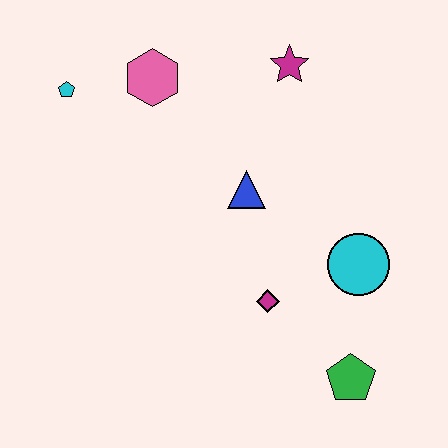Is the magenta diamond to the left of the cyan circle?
Yes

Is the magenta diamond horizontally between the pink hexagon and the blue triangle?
No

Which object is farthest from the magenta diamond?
The cyan pentagon is farthest from the magenta diamond.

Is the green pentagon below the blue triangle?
Yes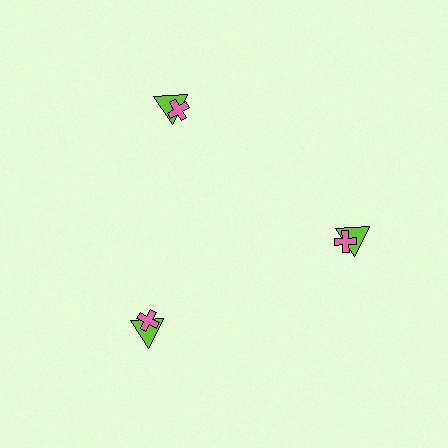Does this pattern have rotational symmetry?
Yes, this pattern has 3-fold rotational symmetry. It looks the same after rotating 120 degrees around the center.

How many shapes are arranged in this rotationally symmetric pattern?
There are 6 shapes, arranged in 3 groups of 2.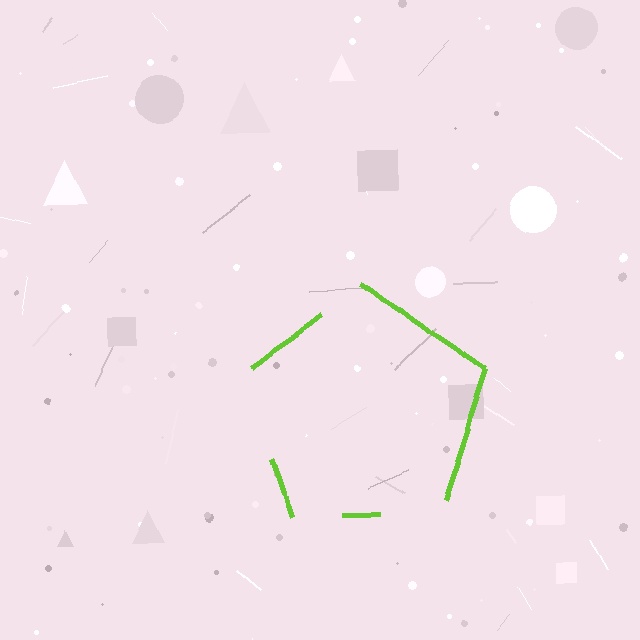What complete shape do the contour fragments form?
The contour fragments form a pentagon.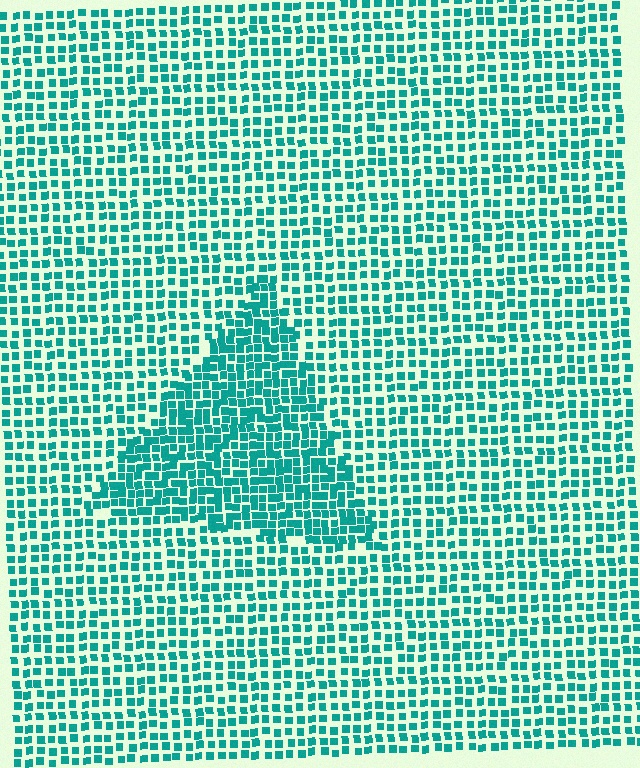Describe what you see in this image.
The image contains small teal elements arranged at two different densities. A triangle-shaped region is visible where the elements are more densely packed than the surrounding area.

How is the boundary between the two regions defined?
The boundary is defined by a change in element density (approximately 1.7x ratio). All elements are the same color, size, and shape.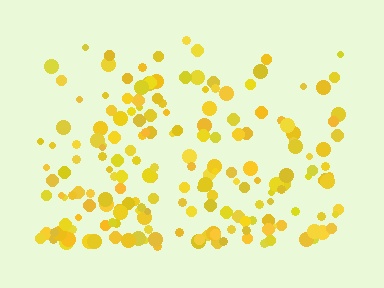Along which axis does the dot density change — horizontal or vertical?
Vertical.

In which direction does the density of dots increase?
From top to bottom, with the bottom side densest.